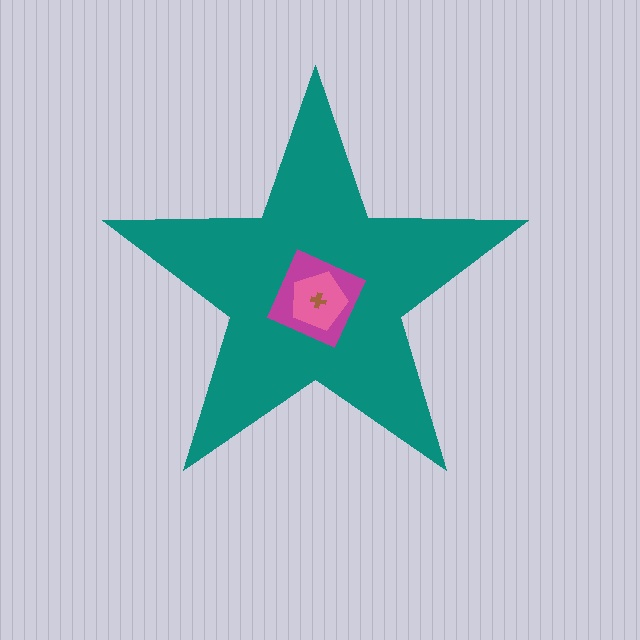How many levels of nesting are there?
4.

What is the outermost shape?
The teal star.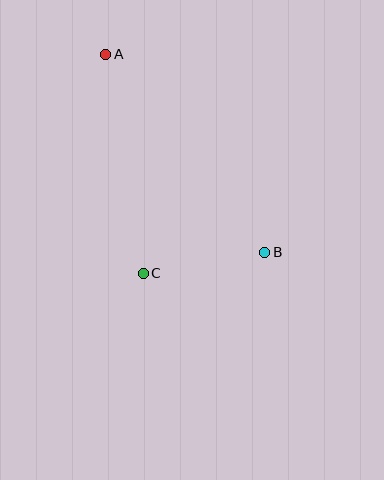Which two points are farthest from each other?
Points A and B are farthest from each other.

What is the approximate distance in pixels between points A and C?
The distance between A and C is approximately 223 pixels.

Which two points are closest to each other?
Points B and C are closest to each other.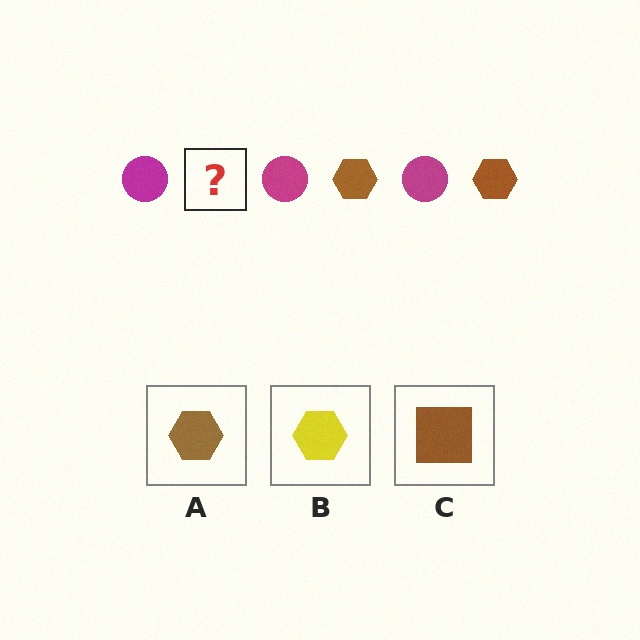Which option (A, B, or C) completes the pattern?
A.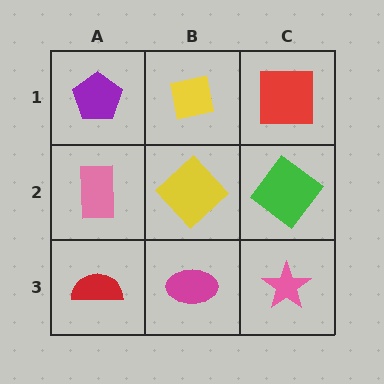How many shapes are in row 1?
3 shapes.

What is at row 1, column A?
A purple pentagon.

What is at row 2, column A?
A pink rectangle.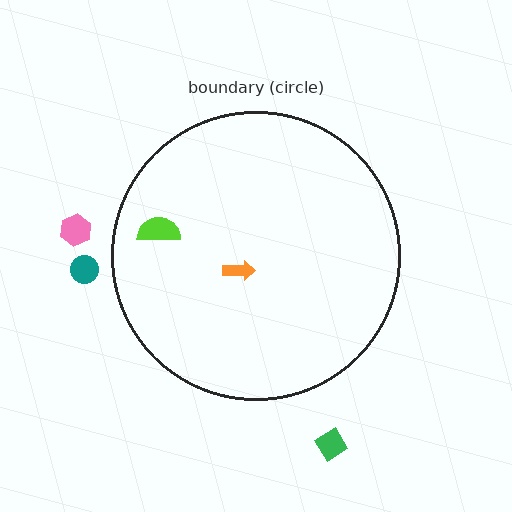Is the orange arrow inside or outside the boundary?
Inside.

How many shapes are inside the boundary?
2 inside, 3 outside.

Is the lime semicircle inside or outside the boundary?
Inside.